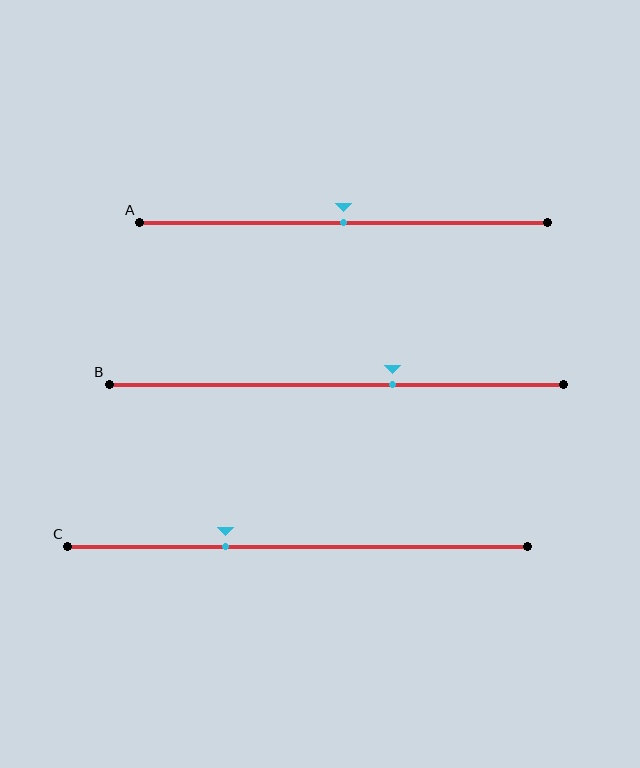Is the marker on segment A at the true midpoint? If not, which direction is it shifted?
Yes, the marker on segment A is at the true midpoint.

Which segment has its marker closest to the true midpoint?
Segment A has its marker closest to the true midpoint.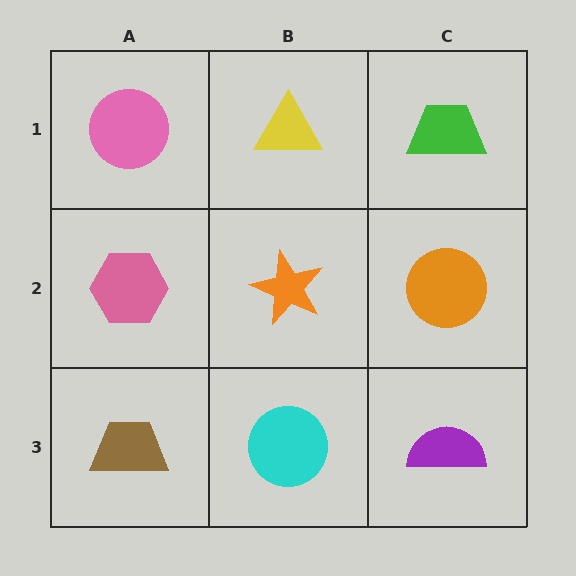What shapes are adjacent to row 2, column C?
A green trapezoid (row 1, column C), a purple semicircle (row 3, column C), an orange star (row 2, column B).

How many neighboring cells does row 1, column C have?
2.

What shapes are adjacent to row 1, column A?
A pink hexagon (row 2, column A), a yellow triangle (row 1, column B).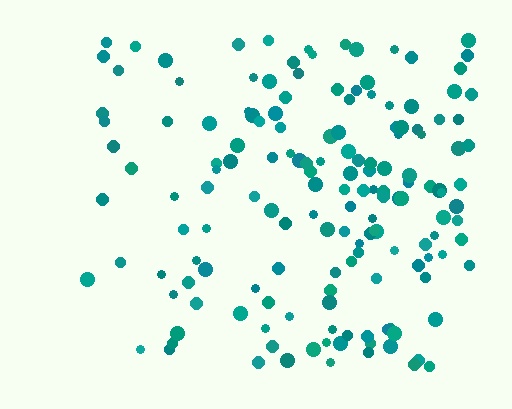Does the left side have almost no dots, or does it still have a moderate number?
Still a moderate number, just noticeably fewer than the right.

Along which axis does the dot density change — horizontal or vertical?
Horizontal.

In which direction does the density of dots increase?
From left to right, with the right side densest.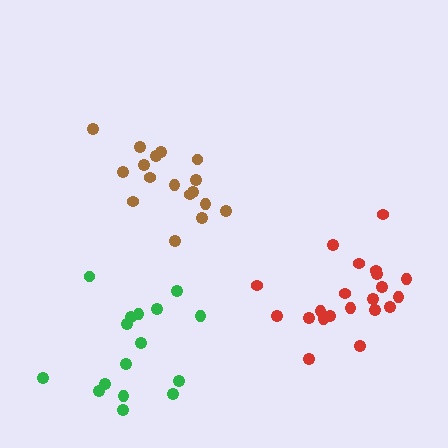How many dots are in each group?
Group 1: 21 dots, Group 2: 16 dots, Group 3: 17 dots (54 total).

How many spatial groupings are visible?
There are 3 spatial groupings.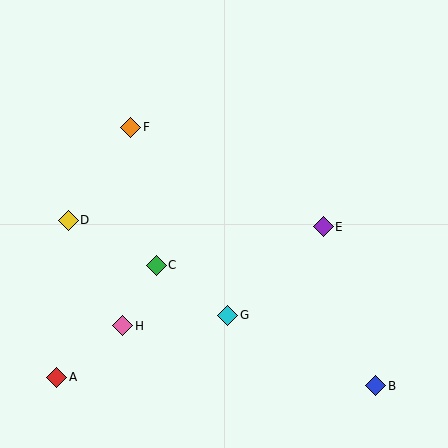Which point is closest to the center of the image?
Point C at (156, 265) is closest to the center.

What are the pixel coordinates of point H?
Point H is at (123, 326).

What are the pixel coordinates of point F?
Point F is at (131, 127).